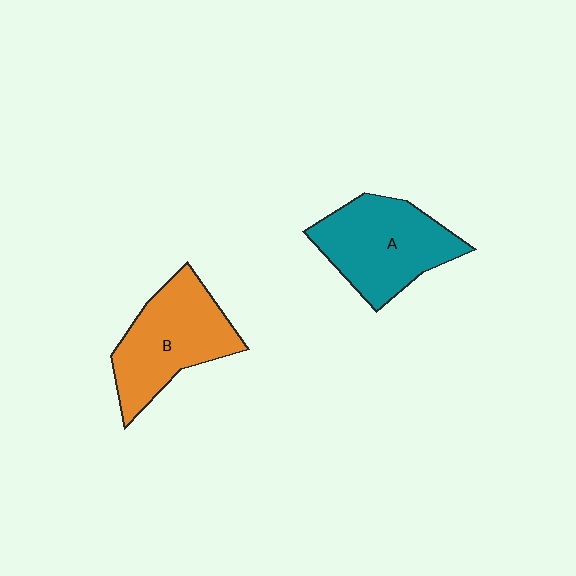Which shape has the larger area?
Shape A (teal).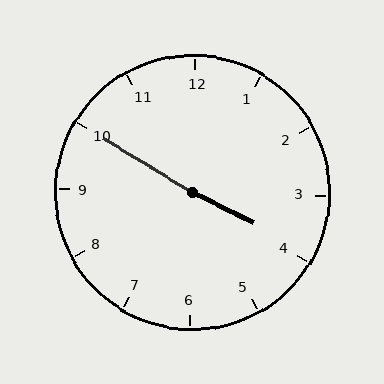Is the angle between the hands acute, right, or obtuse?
It is obtuse.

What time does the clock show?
3:50.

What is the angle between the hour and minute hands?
Approximately 175 degrees.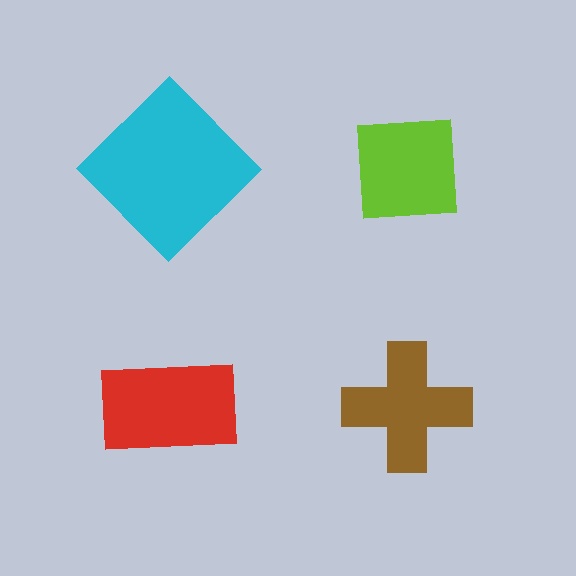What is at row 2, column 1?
A red rectangle.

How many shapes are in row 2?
2 shapes.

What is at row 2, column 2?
A brown cross.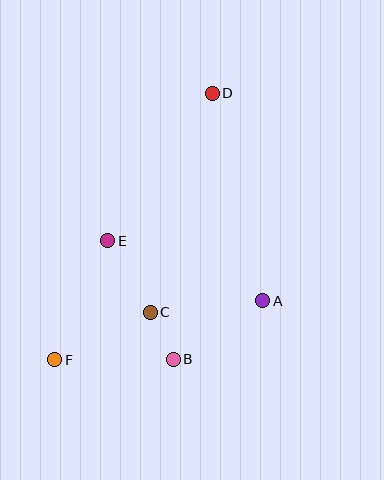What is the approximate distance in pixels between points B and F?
The distance between B and F is approximately 118 pixels.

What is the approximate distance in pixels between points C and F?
The distance between C and F is approximately 106 pixels.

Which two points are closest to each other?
Points B and C are closest to each other.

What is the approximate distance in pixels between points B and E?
The distance between B and E is approximately 136 pixels.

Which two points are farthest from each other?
Points D and F are farthest from each other.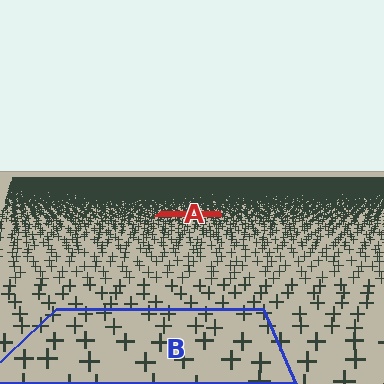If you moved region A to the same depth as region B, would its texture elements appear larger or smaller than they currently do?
They would appear larger. At a closer depth, the same texture elements are projected at a bigger on-screen size.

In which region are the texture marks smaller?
The texture marks are smaller in region A, because it is farther away.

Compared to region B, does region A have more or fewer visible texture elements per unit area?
Region A has more texture elements per unit area — they are packed more densely because it is farther away.